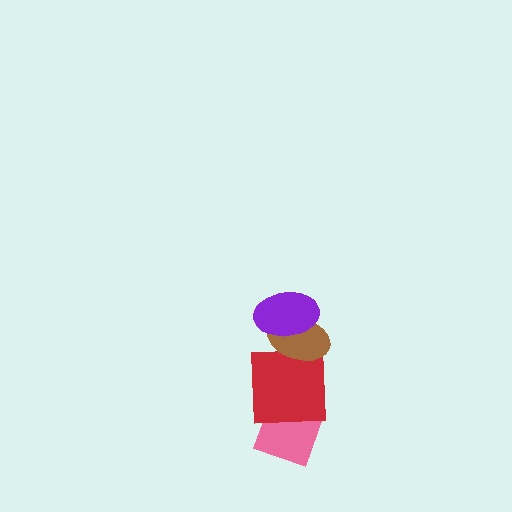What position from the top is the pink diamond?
The pink diamond is 4th from the top.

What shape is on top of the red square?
The brown ellipse is on top of the red square.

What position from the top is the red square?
The red square is 3rd from the top.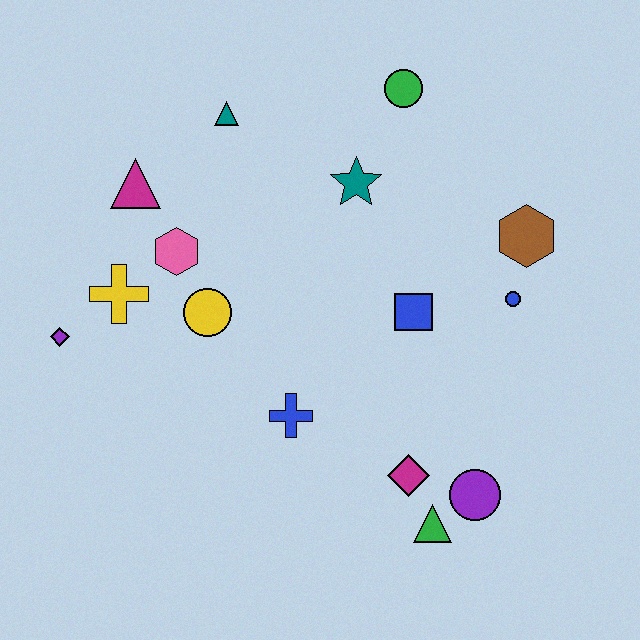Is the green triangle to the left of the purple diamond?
No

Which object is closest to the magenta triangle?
The pink hexagon is closest to the magenta triangle.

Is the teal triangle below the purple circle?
No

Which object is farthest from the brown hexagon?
The purple diamond is farthest from the brown hexagon.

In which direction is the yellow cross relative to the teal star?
The yellow cross is to the left of the teal star.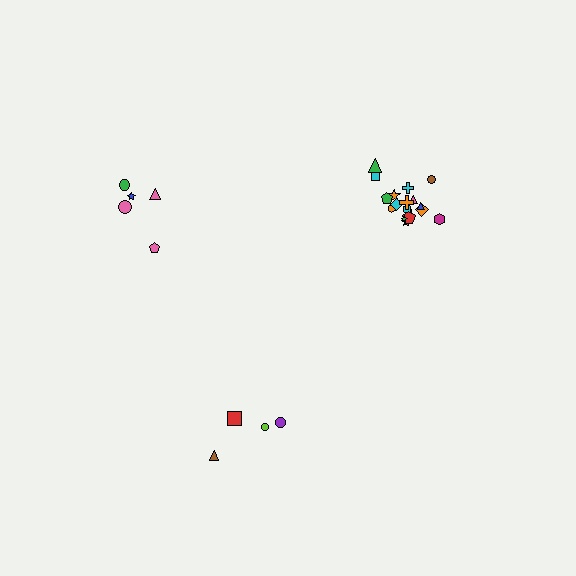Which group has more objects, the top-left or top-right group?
The top-right group.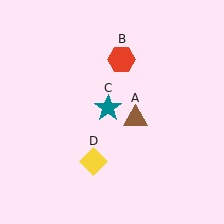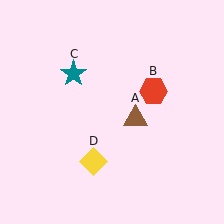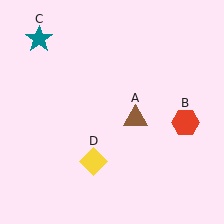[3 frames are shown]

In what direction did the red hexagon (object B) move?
The red hexagon (object B) moved down and to the right.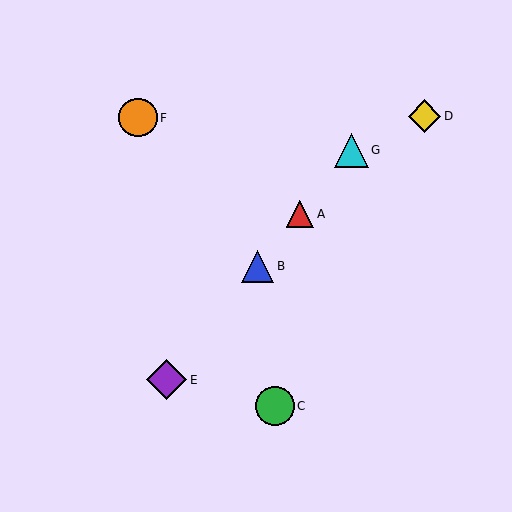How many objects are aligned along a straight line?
4 objects (A, B, E, G) are aligned along a straight line.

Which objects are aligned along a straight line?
Objects A, B, E, G are aligned along a straight line.